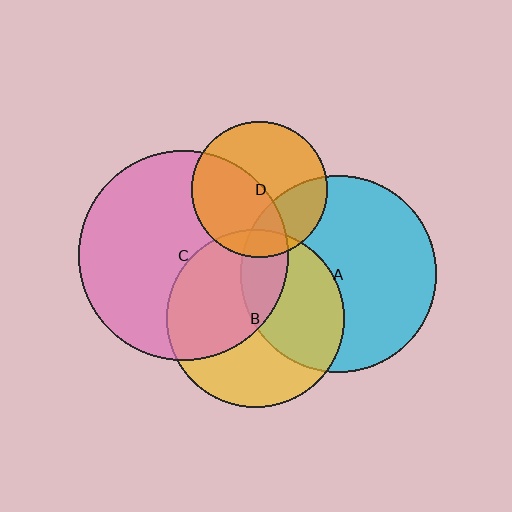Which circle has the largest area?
Circle C (pink).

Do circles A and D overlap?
Yes.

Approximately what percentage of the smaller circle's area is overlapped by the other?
Approximately 30%.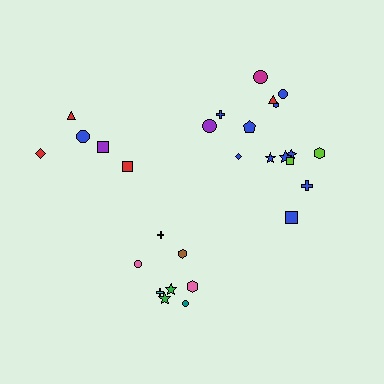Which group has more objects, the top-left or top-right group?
The top-right group.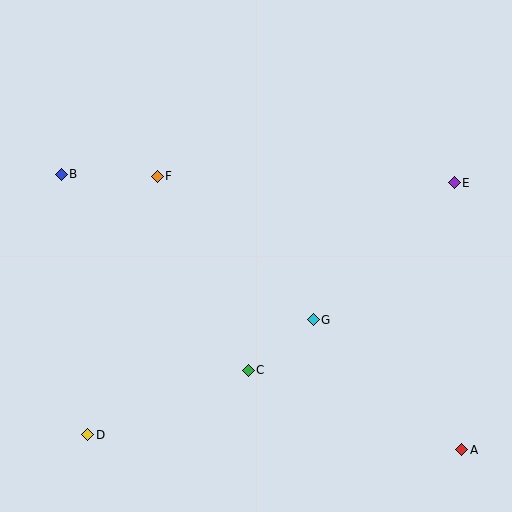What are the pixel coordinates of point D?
Point D is at (88, 435).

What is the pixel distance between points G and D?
The distance between G and D is 253 pixels.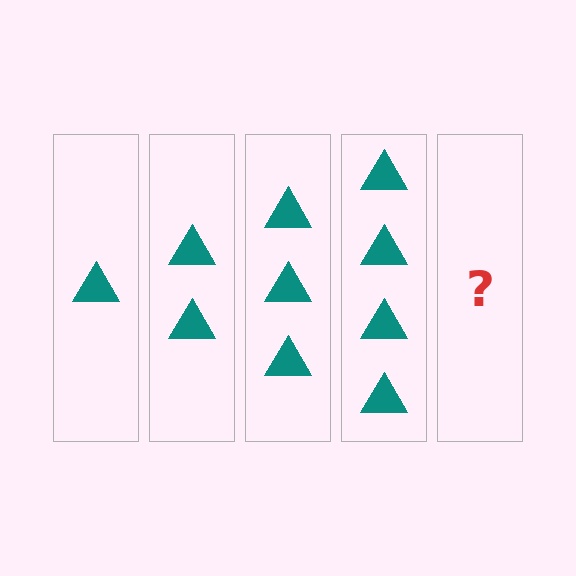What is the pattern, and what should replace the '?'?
The pattern is that each step adds one more triangle. The '?' should be 5 triangles.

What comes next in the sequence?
The next element should be 5 triangles.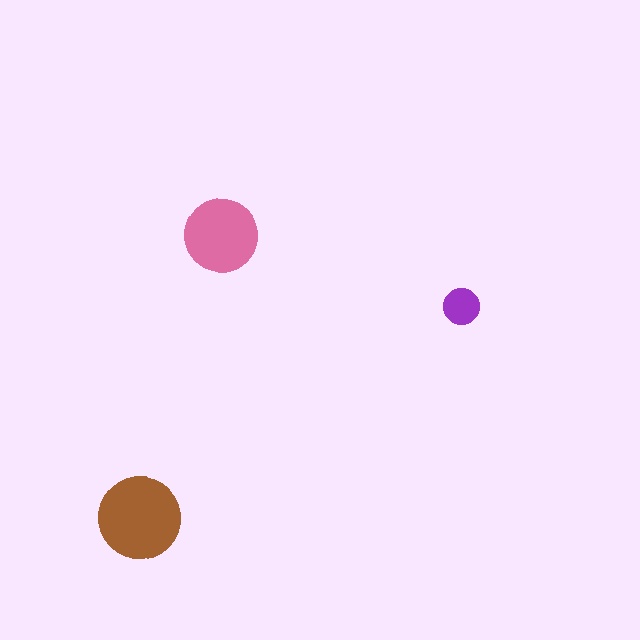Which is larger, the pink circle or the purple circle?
The pink one.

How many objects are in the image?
There are 3 objects in the image.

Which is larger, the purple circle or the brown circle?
The brown one.